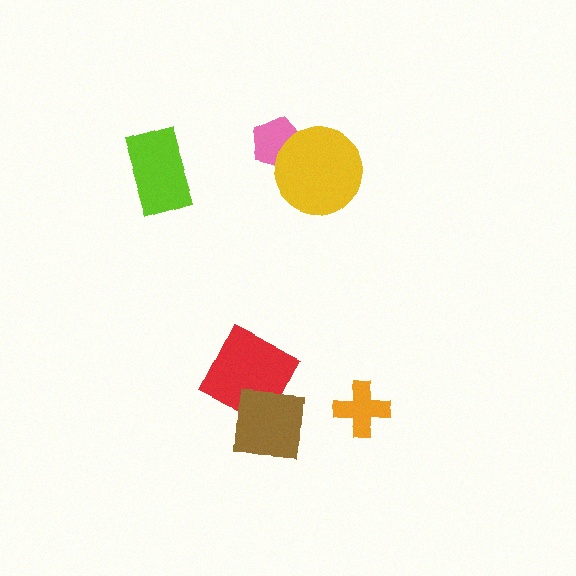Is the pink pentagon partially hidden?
Yes, it is partially covered by another shape.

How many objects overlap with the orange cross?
0 objects overlap with the orange cross.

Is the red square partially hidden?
Yes, it is partially covered by another shape.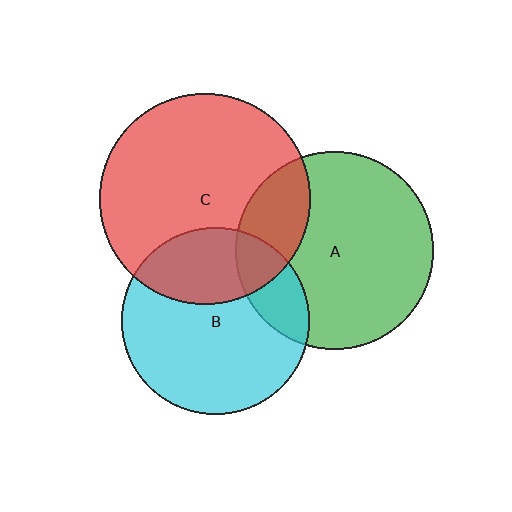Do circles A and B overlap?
Yes.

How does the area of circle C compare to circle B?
Approximately 1.3 times.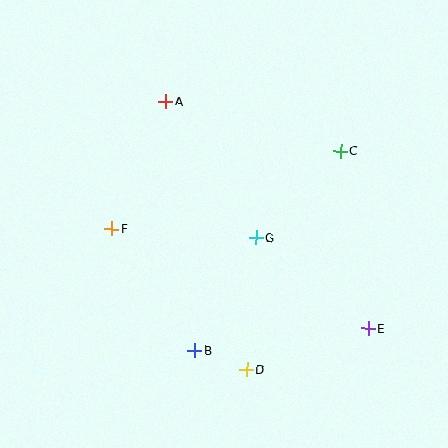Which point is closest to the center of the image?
Point G at (256, 238) is closest to the center.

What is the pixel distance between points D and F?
The distance between D and F is 196 pixels.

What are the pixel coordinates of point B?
Point B is at (195, 350).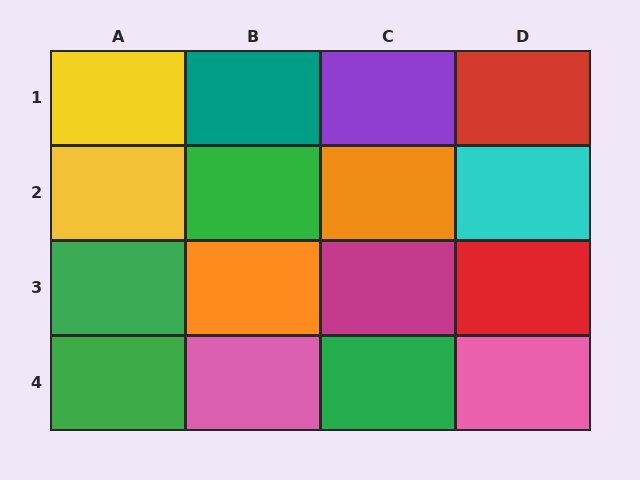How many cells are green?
4 cells are green.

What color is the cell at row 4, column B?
Pink.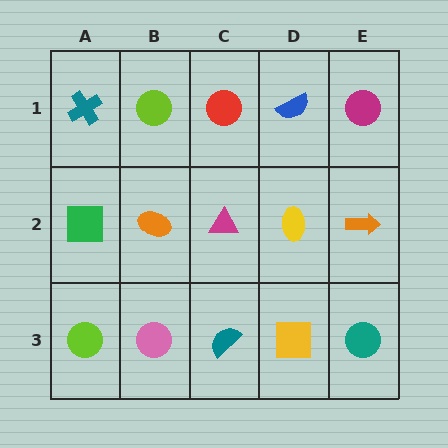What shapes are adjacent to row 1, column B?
An orange ellipse (row 2, column B), a teal cross (row 1, column A), a red circle (row 1, column C).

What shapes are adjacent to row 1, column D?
A yellow ellipse (row 2, column D), a red circle (row 1, column C), a magenta circle (row 1, column E).